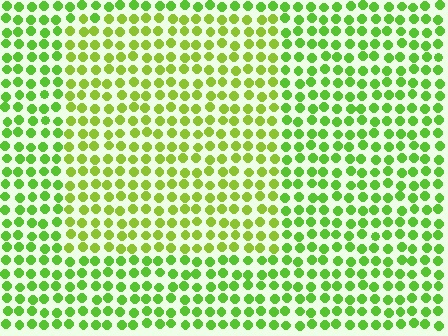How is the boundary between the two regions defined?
The boundary is defined purely by a slight shift in hue (about 22 degrees). Spacing, size, and orientation are identical on both sides.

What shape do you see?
I see a rectangle.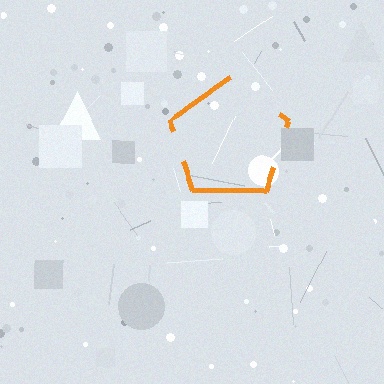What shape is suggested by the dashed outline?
The dashed outline suggests a pentagon.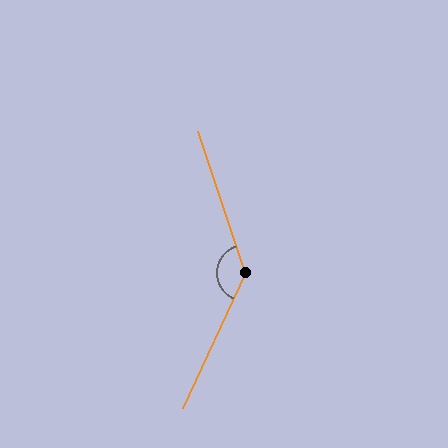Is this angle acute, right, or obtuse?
It is obtuse.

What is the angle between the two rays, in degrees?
Approximately 137 degrees.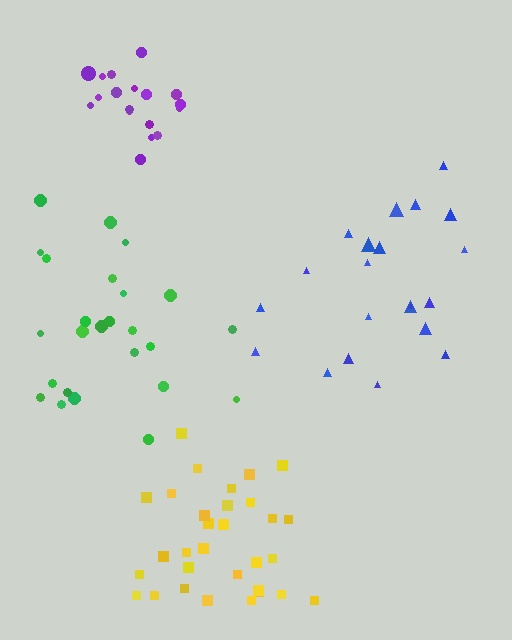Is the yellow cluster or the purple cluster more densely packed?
Purple.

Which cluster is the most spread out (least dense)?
Blue.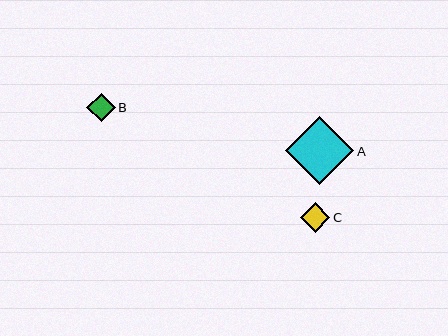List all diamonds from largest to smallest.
From largest to smallest: A, C, B.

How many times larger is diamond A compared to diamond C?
Diamond A is approximately 2.3 times the size of diamond C.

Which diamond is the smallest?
Diamond B is the smallest with a size of approximately 29 pixels.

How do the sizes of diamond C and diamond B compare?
Diamond C and diamond B are approximately the same size.